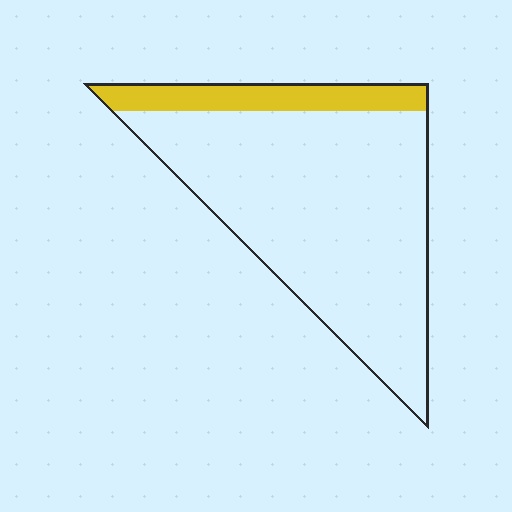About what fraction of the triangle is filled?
About one sixth (1/6).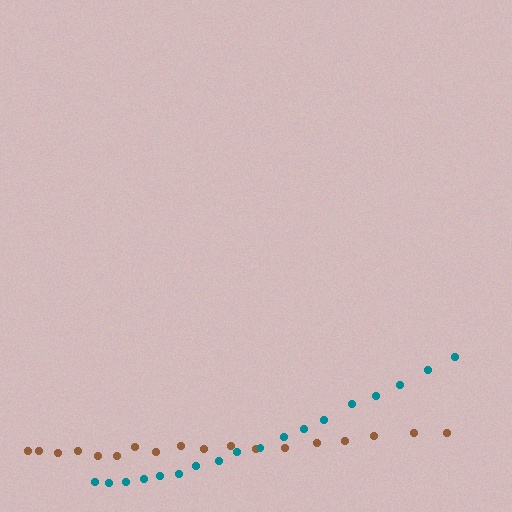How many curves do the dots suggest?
There are 2 distinct paths.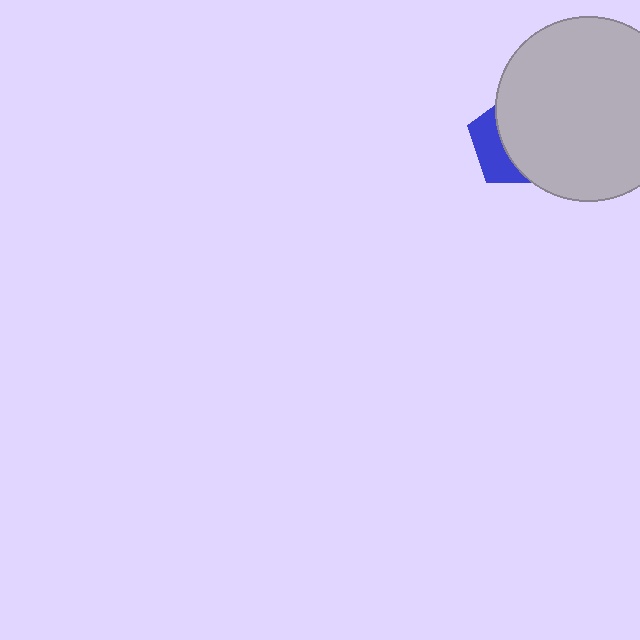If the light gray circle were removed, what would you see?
You would see the complete blue pentagon.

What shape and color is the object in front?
The object in front is a light gray circle.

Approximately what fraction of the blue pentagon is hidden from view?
Roughly 66% of the blue pentagon is hidden behind the light gray circle.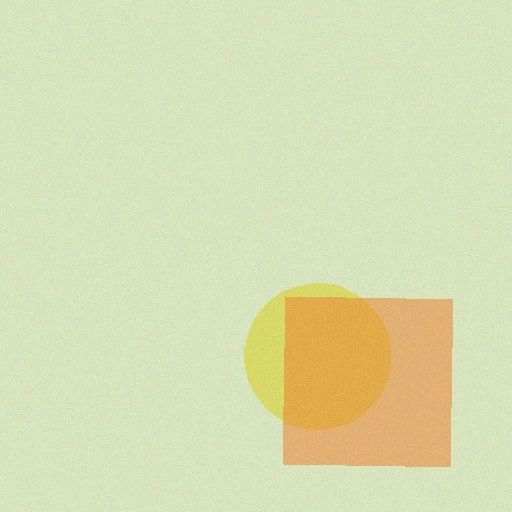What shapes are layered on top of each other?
The layered shapes are: a yellow circle, an orange square.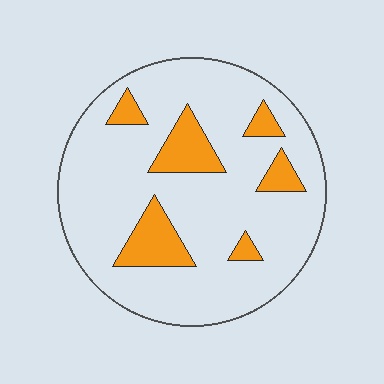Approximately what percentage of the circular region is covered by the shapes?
Approximately 15%.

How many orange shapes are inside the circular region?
6.